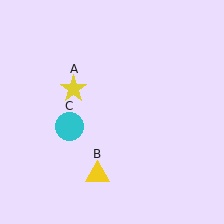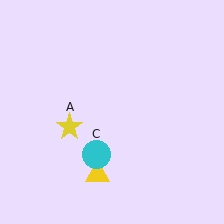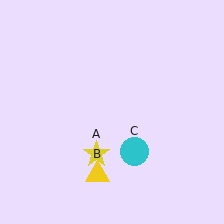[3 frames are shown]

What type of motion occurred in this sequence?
The yellow star (object A), cyan circle (object C) rotated counterclockwise around the center of the scene.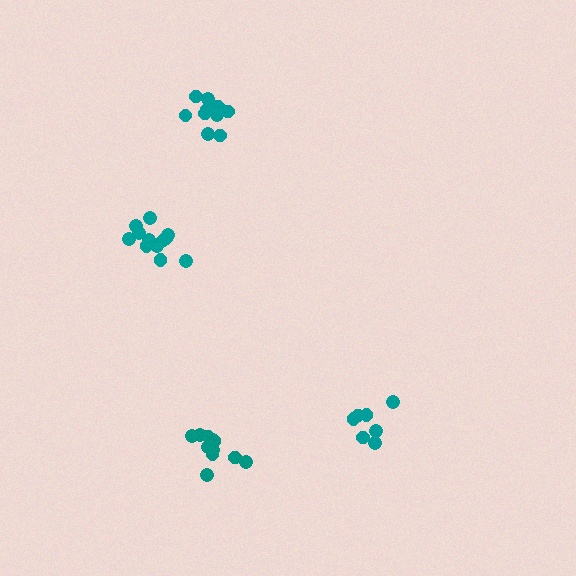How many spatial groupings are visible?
There are 4 spatial groupings.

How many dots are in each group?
Group 1: 11 dots, Group 2: 11 dots, Group 3: 7 dots, Group 4: 12 dots (41 total).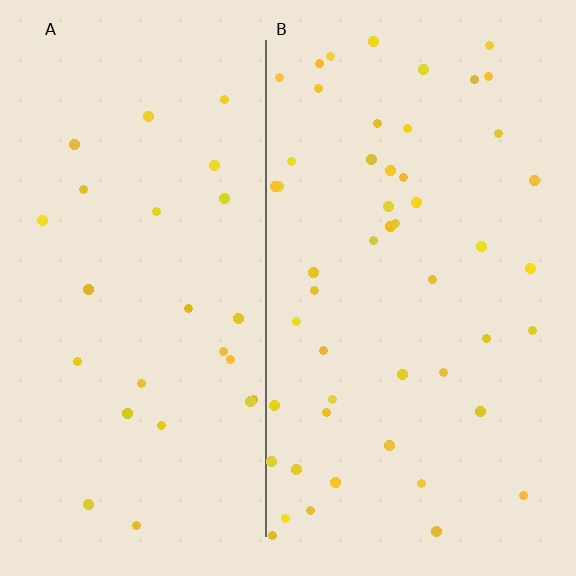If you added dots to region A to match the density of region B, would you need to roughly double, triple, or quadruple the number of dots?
Approximately double.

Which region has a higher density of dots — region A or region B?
B (the right).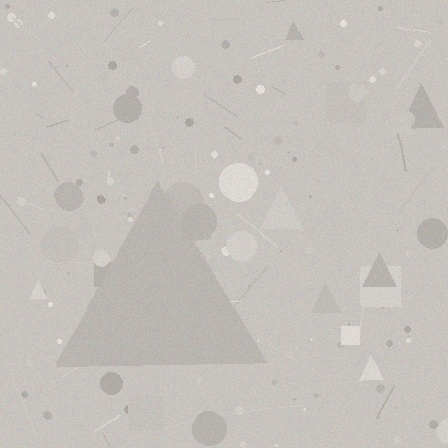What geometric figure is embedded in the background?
A triangle is embedded in the background.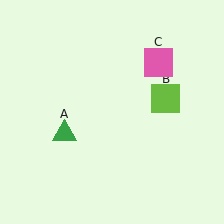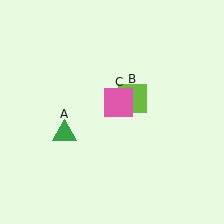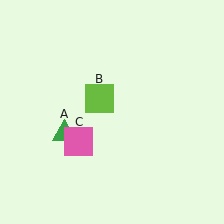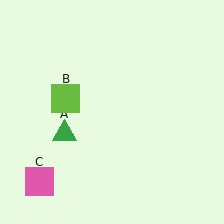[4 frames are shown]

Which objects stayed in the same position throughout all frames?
Green triangle (object A) remained stationary.